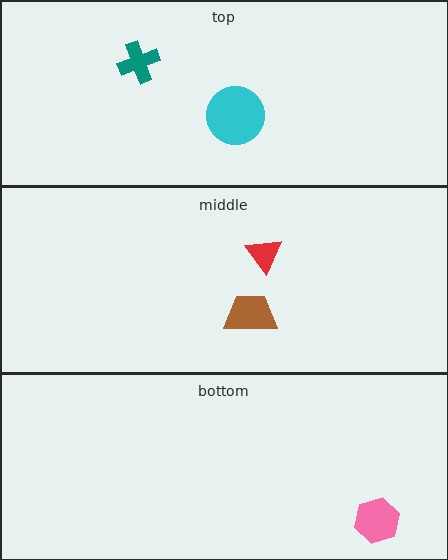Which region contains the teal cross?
The top region.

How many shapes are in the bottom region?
1.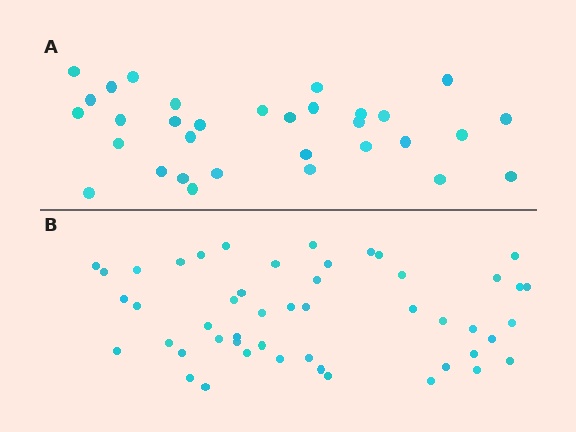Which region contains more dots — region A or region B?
Region B (the bottom region) has more dots.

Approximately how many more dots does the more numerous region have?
Region B has approximately 15 more dots than region A.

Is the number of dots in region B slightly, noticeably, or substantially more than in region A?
Region B has substantially more. The ratio is roughly 1.5 to 1.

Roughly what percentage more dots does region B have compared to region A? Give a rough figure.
About 55% more.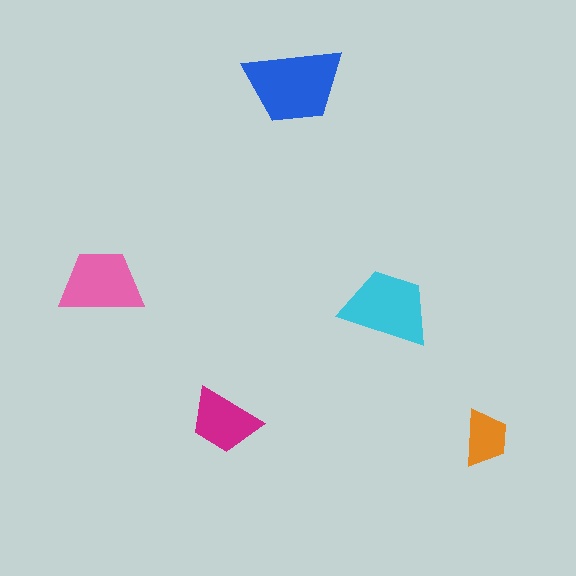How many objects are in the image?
There are 5 objects in the image.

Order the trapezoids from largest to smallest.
the blue one, the cyan one, the pink one, the magenta one, the orange one.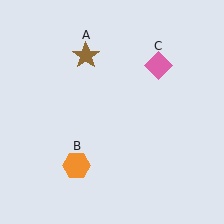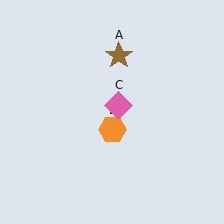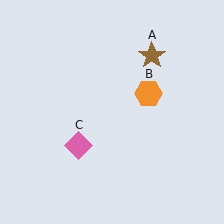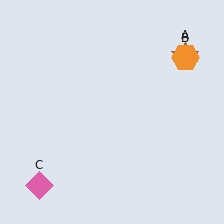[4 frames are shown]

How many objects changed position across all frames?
3 objects changed position: brown star (object A), orange hexagon (object B), pink diamond (object C).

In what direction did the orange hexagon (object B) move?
The orange hexagon (object B) moved up and to the right.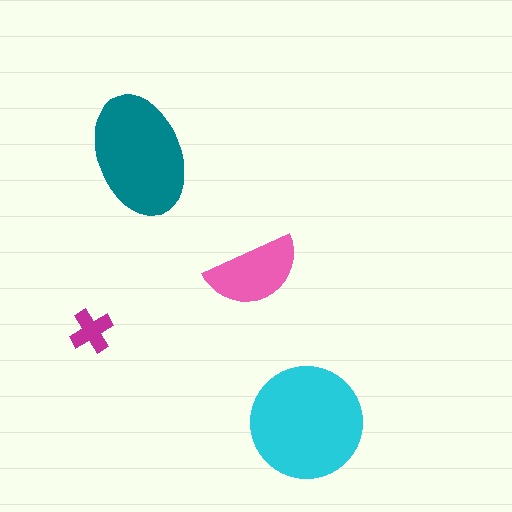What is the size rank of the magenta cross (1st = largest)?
4th.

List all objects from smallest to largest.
The magenta cross, the pink semicircle, the teal ellipse, the cyan circle.